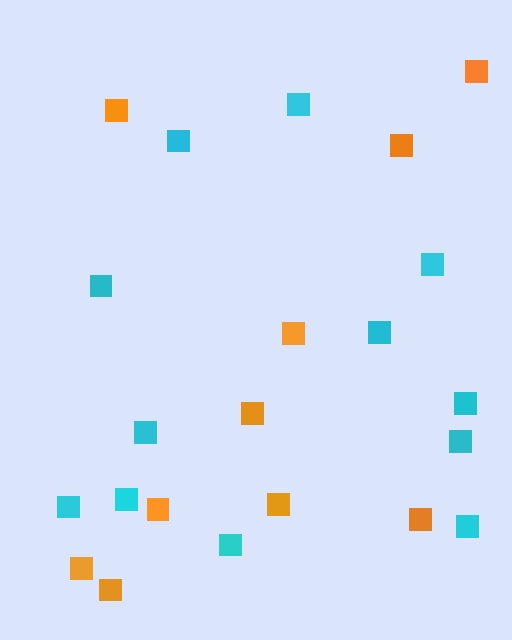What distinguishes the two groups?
There are 2 groups: one group of orange squares (10) and one group of cyan squares (12).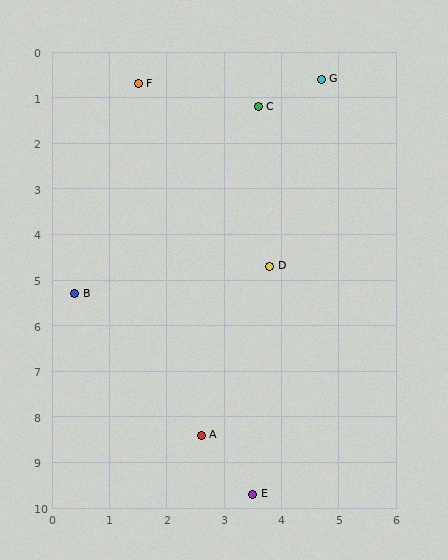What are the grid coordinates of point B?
Point B is at approximately (0.4, 5.3).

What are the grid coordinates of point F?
Point F is at approximately (1.5, 0.7).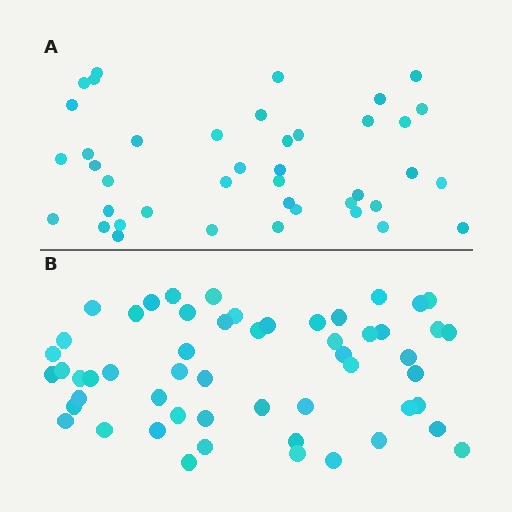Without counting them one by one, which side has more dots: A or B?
Region B (the bottom region) has more dots.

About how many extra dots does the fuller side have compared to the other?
Region B has approximately 15 more dots than region A.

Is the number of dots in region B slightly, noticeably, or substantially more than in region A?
Region B has noticeably more, but not dramatically so. The ratio is roughly 1.3 to 1.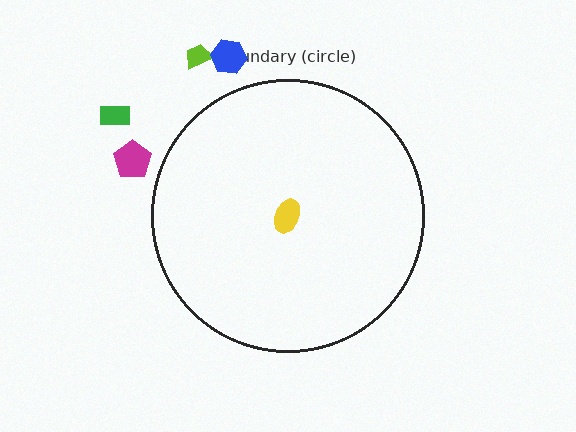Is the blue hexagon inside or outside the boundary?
Outside.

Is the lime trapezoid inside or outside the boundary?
Outside.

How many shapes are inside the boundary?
1 inside, 4 outside.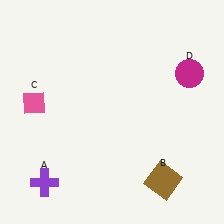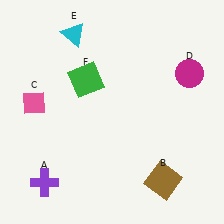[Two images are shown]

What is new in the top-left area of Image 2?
A green square (F) was added in the top-left area of Image 2.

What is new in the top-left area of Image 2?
A cyan triangle (E) was added in the top-left area of Image 2.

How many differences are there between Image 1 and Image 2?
There are 2 differences between the two images.